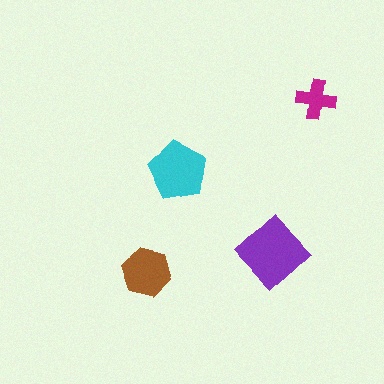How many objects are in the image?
There are 4 objects in the image.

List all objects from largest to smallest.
The purple diamond, the cyan pentagon, the brown hexagon, the magenta cross.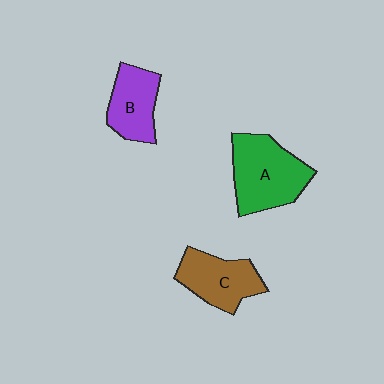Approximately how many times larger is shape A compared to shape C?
Approximately 1.3 times.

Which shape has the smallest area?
Shape B (purple).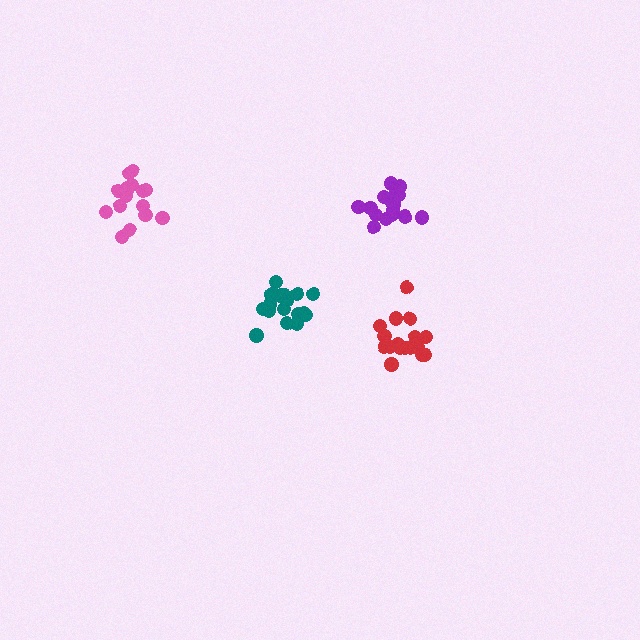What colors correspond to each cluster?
The clusters are colored: teal, pink, red, purple.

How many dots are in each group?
Group 1: 18 dots, Group 2: 15 dots, Group 3: 19 dots, Group 4: 17 dots (69 total).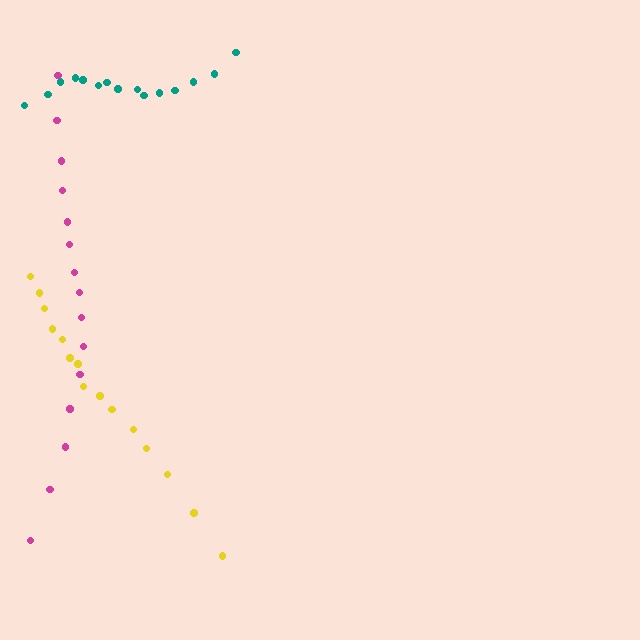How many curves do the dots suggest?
There are 3 distinct paths.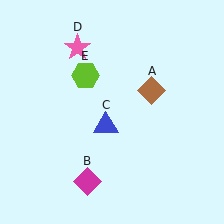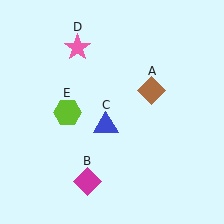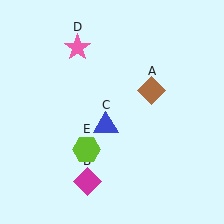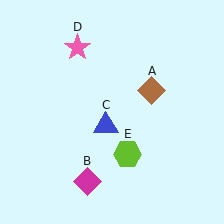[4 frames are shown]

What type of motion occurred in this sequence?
The lime hexagon (object E) rotated counterclockwise around the center of the scene.